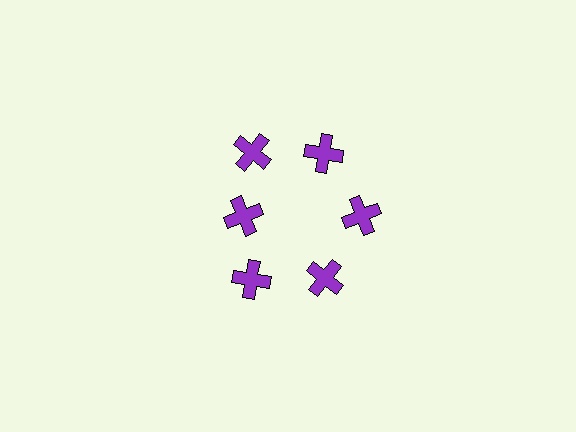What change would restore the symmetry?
The symmetry would be restored by moving it outward, back onto the ring so that all 6 crosses sit at equal angles and equal distance from the center.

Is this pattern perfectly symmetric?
No. The 6 purple crosses are arranged in a ring, but one element near the 9 o'clock position is pulled inward toward the center, breaking the 6-fold rotational symmetry.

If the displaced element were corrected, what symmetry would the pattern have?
It would have 6-fold rotational symmetry — the pattern would map onto itself every 60 degrees.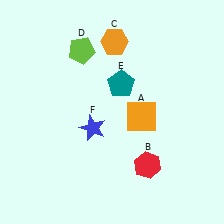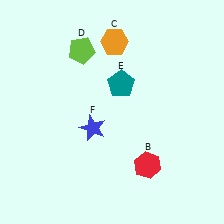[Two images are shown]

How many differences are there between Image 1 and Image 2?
There is 1 difference between the two images.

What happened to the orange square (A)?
The orange square (A) was removed in Image 2. It was in the bottom-right area of Image 1.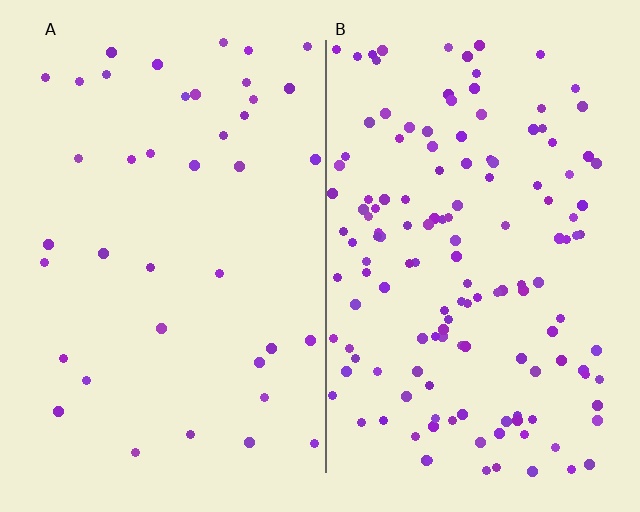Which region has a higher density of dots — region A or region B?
B (the right).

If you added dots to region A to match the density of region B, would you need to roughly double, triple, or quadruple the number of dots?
Approximately quadruple.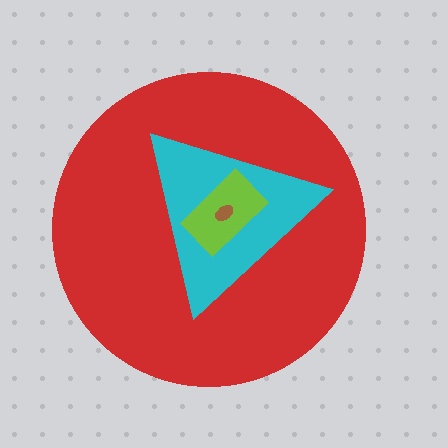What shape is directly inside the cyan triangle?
The lime rectangle.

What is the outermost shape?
The red circle.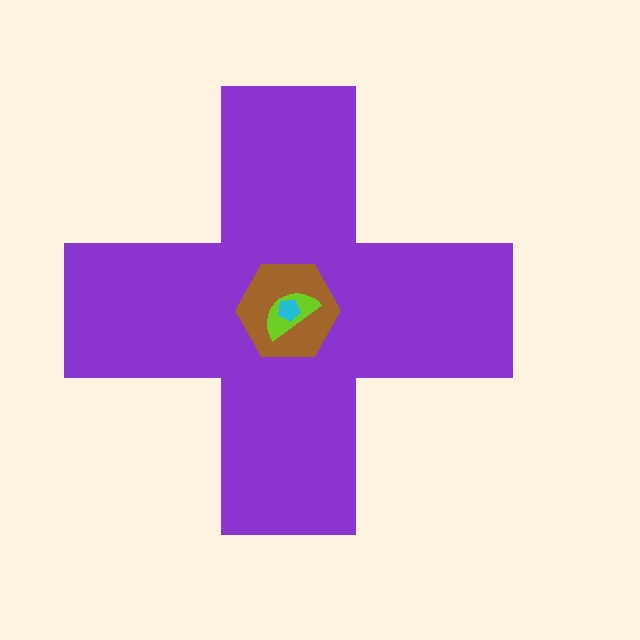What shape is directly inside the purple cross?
The brown hexagon.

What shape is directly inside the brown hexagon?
The lime semicircle.